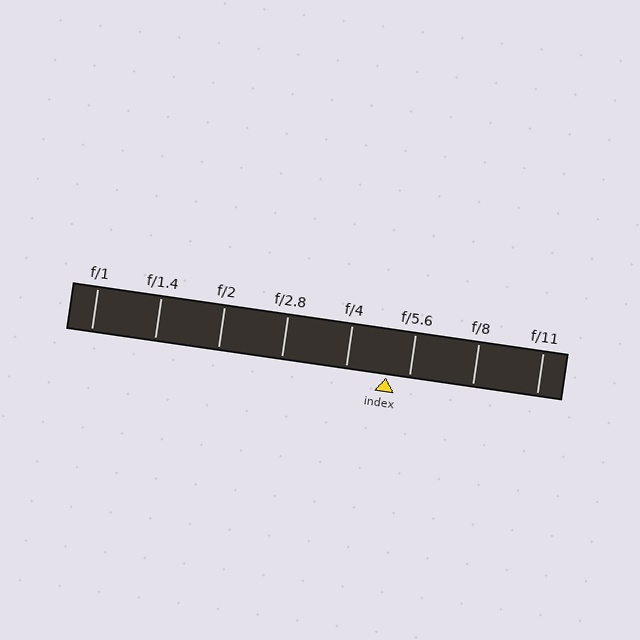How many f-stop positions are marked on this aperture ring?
There are 8 f-stop positions marked.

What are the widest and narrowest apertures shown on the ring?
The widest aperture shown is f/1 and the narrowest is f/11.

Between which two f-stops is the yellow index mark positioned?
The index mark is between f/4 and f/5.6.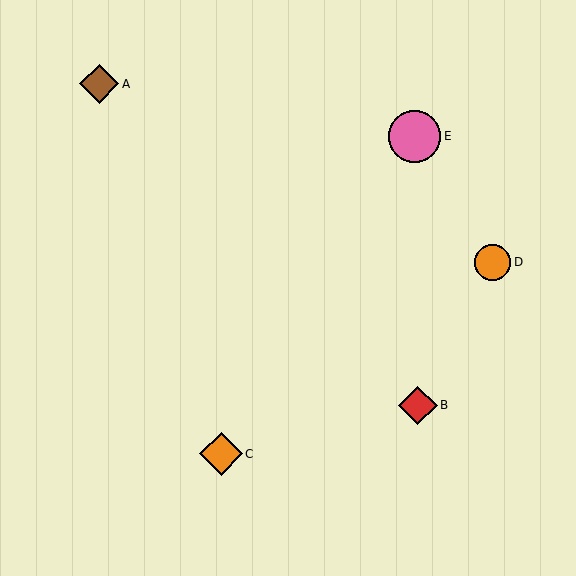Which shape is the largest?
The pink circle (labeled E) is the largest.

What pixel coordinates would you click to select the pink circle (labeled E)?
Click at (415, 136) to select the pink circle E.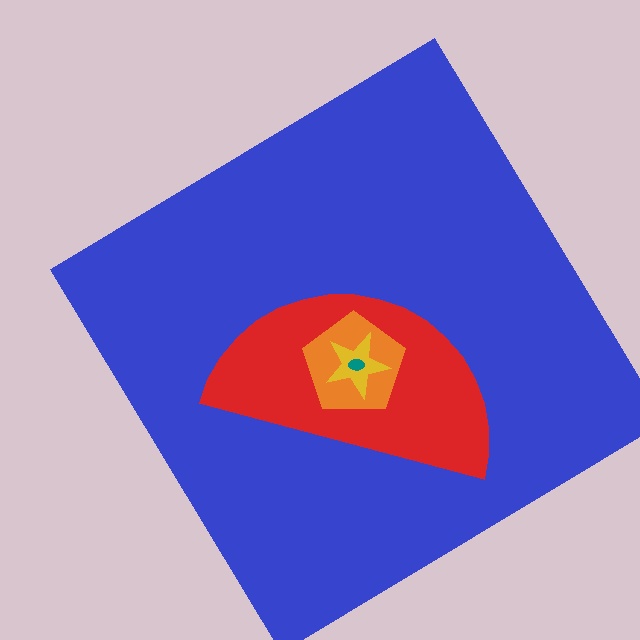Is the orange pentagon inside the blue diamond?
Yes.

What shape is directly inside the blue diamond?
The red semicircle.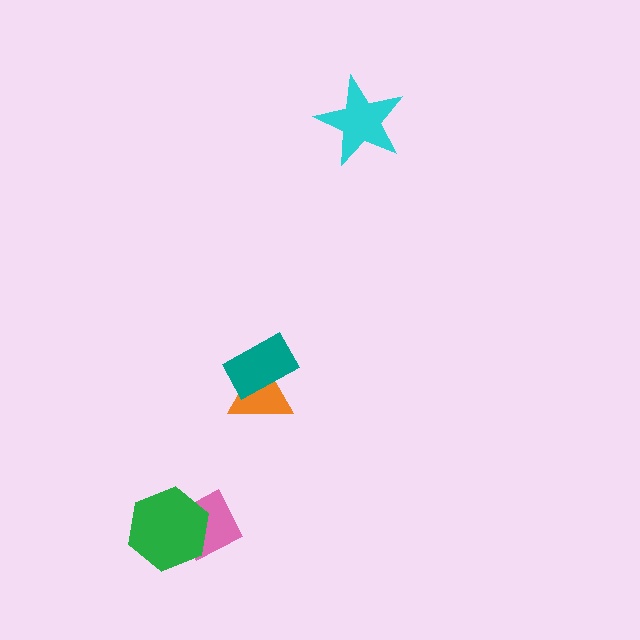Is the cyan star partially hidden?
No, no other shape covers it.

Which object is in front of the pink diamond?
The green hexagon is in front of the pink diamond.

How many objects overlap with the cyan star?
0 objects overlap with the cyan star.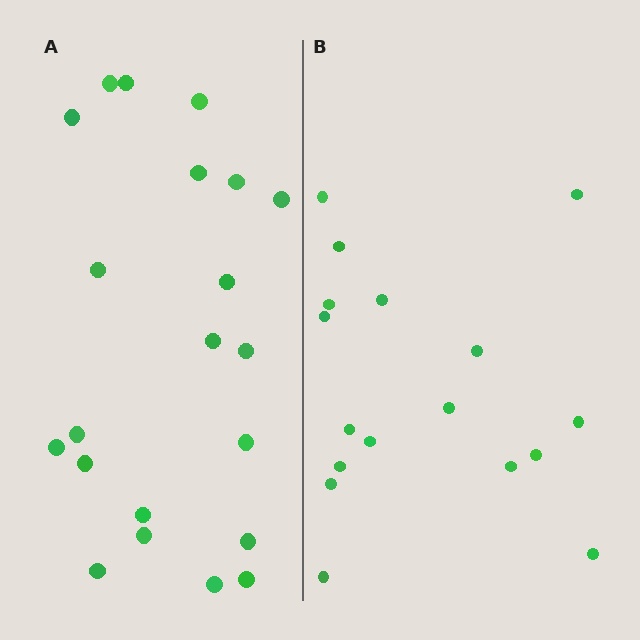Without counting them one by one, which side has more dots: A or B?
Region A (the left region) has more dots.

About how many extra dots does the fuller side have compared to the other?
Region A has about 4 more dots than region B.